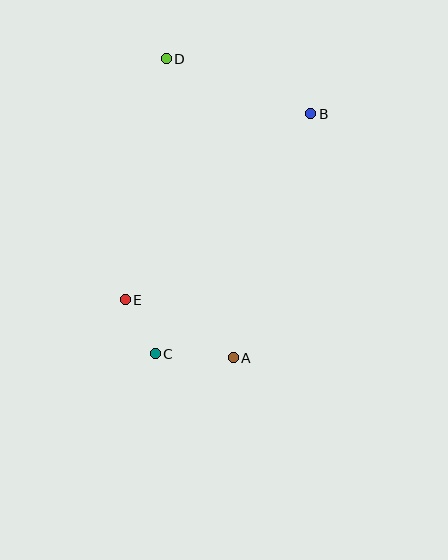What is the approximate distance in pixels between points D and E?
The distance between D and E is approximately 245 pixels.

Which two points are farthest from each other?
Points A and D are farthest from each other.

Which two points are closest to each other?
Points C and E are closest to each other.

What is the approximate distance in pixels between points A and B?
The distance between A and B is approximately 256 pixels.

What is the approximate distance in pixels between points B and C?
The distance between B and C is approximately 286 pixels.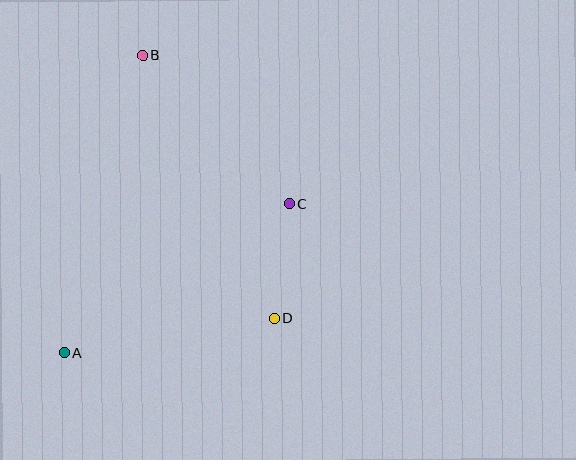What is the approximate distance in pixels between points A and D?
The distance between A and D is approximately 212 pixels.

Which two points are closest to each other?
Points C and D are closest to each other.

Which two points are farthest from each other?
Points A and B are farthest from each other.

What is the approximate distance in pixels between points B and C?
The distance between B and C is approximately 209 pixels.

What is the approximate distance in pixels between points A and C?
The distance between A and C is approximately 269 pixels.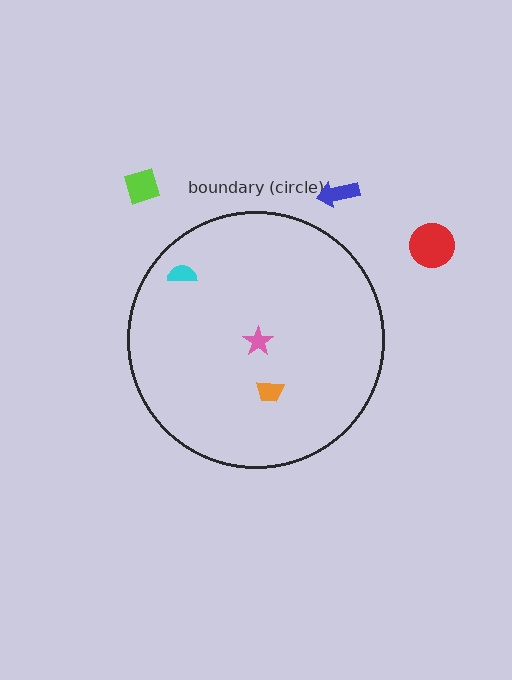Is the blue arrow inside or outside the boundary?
Outside.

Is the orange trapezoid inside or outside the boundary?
Inside.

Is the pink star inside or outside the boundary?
Inside.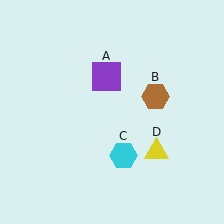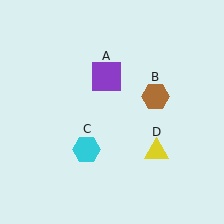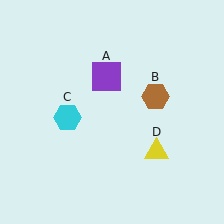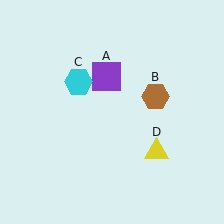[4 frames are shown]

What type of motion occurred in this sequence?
The cyan hexagon (object C) rotated clockwise around the center of the scene.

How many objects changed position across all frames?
1 object changed position: cyan hexagon (object C).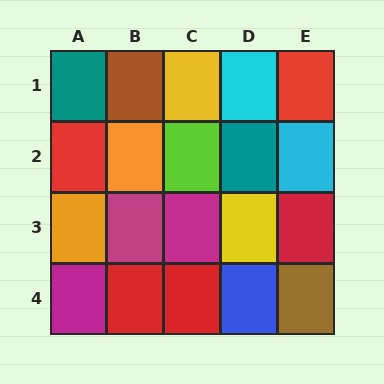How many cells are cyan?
2 cells are cyan.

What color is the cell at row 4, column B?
Red.